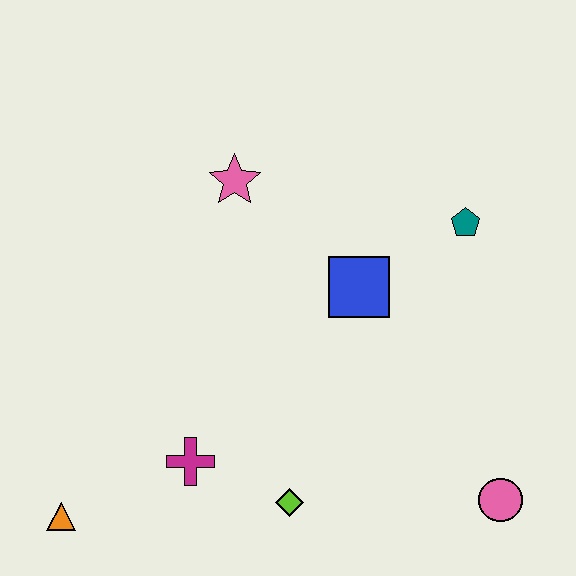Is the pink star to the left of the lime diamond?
Yes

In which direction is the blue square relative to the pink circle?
The blue square is above the pink circle.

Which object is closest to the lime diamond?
The magenta cross is closest to the lime diamond.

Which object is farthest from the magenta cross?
The teal pentagon is farthest from the magenta cross.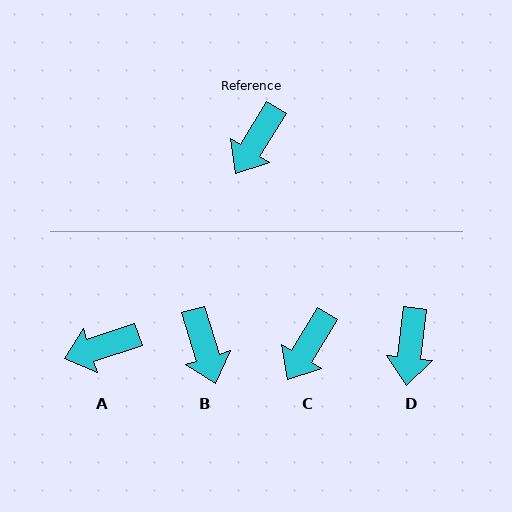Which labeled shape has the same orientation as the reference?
C.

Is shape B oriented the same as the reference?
No, it is off by about 48 degrees.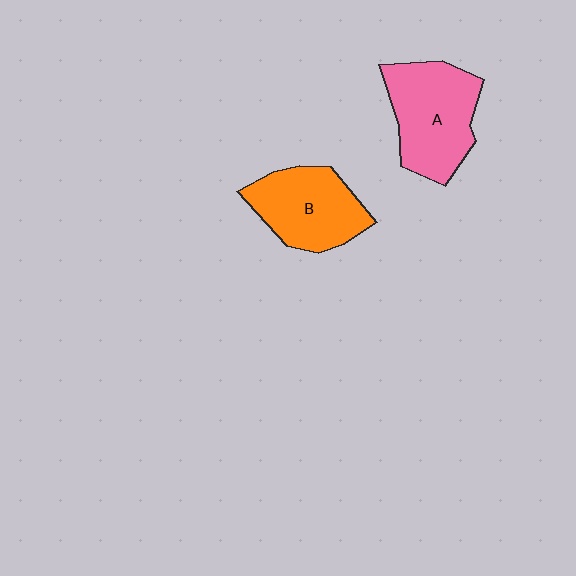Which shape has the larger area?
Shape A (pink).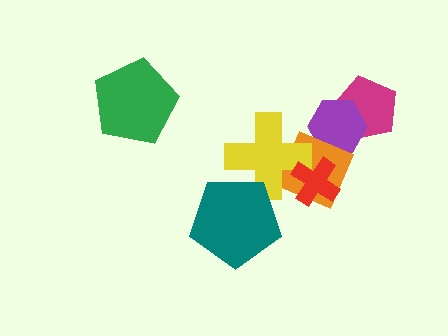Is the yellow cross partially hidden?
Yes, it is partially covered by another shape.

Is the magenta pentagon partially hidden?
Yes, it is partially covered by another shape.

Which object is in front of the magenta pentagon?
The purple hexagon is in front of the magenta pentagon.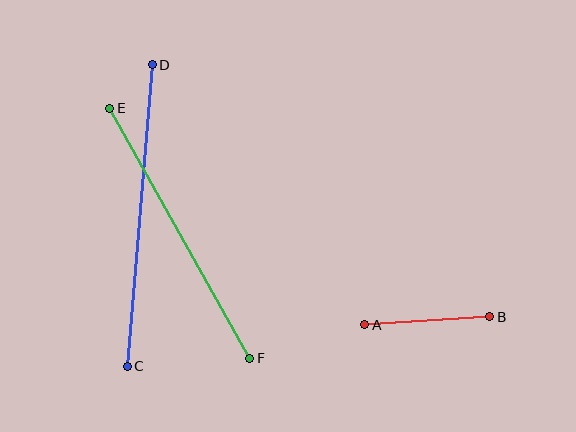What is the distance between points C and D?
The distance is approximately 303 pixels.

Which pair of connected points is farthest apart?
Points C and D are farthest apart.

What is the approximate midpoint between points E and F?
The midpoint is at approximately (180, 233) pixels.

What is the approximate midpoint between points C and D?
The midpoint is at approximately (140, 215) pixels.